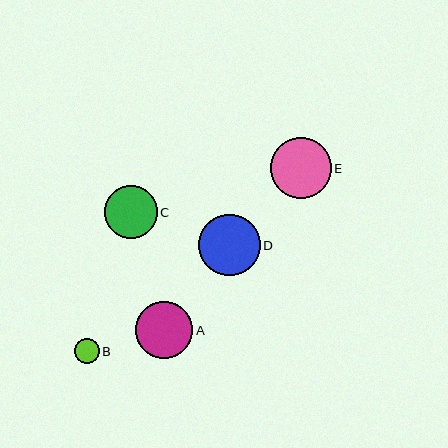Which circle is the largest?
Circle D is the largest with a size of approximately 62 pixels.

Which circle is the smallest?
Circle B is the smallest with a size of approximately 25 pixels.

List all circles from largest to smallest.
From largest to smallest: D, E, A, C, B.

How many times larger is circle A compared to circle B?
Circle A is approximately 2.3 times the size of circle B.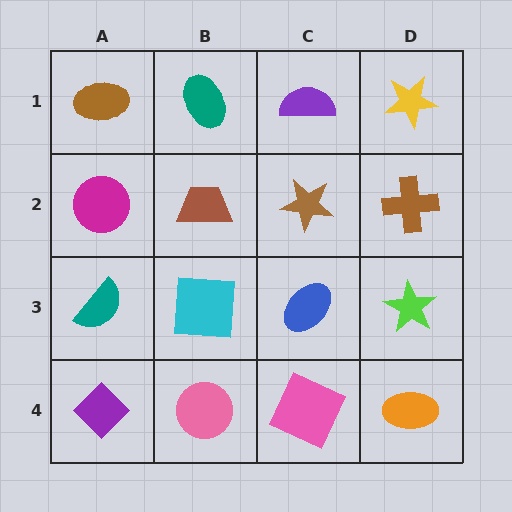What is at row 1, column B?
A teal ellipse.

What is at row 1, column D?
A yellow star.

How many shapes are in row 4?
4 shapes.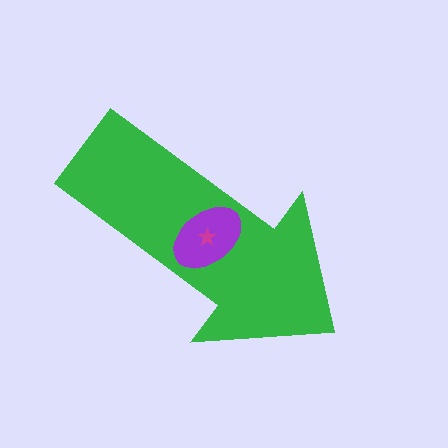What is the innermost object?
The magenta star.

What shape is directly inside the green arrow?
The purple ellipse.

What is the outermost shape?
The green arrow.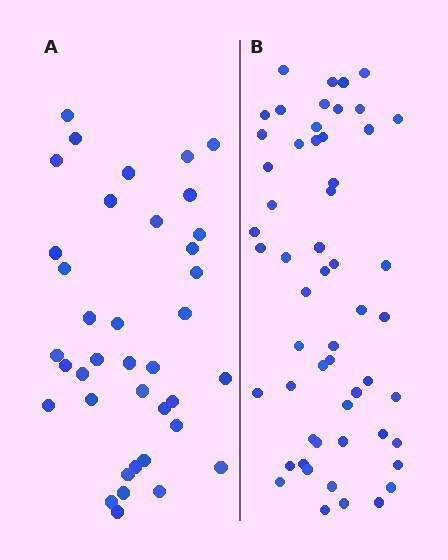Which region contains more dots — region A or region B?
Region B (the right region) has more dots.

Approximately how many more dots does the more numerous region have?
Region B has approximately 15 more dots than region A.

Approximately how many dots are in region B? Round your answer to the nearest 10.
About 60 dots. (The exact count is 55, which rounds to 60.)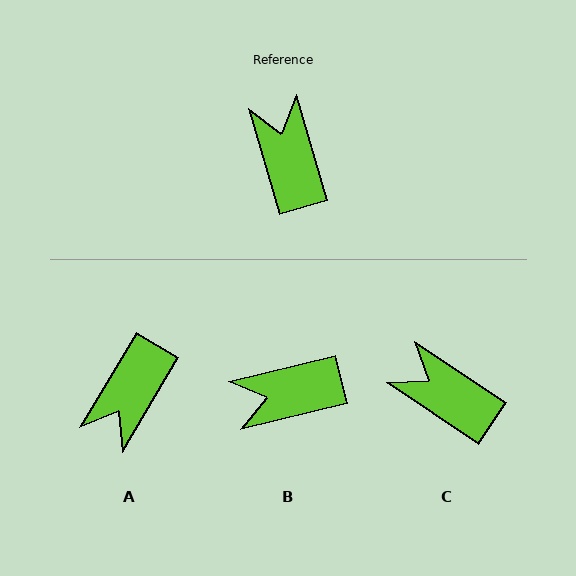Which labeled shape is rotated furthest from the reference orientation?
A, about 133 degrees away.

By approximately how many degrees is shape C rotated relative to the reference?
Approximately 39 degrees counter-clockwise.